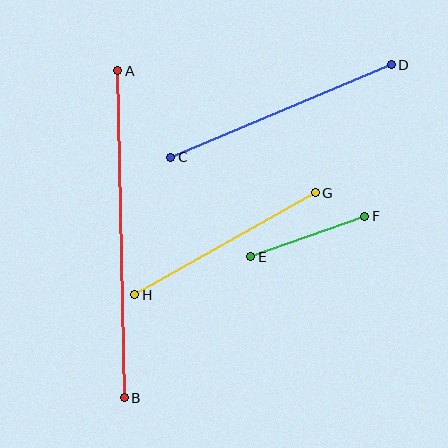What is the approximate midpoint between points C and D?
The midpoint is at approximately (281, 111) pixels.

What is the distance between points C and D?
The distance is approximately 239 pixels.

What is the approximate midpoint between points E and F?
The midpoint is at approximately (308, 236) pixels.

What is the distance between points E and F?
The distance is approximately 121 pixels.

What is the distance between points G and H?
The distance is approximately 207 pixels.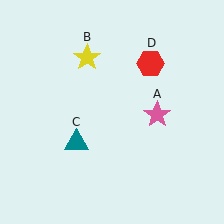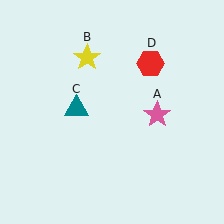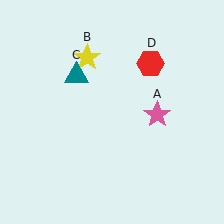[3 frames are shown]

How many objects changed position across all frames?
1 object changed position: teal triangle (object C).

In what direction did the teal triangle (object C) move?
The teal triangle (object C) moved up.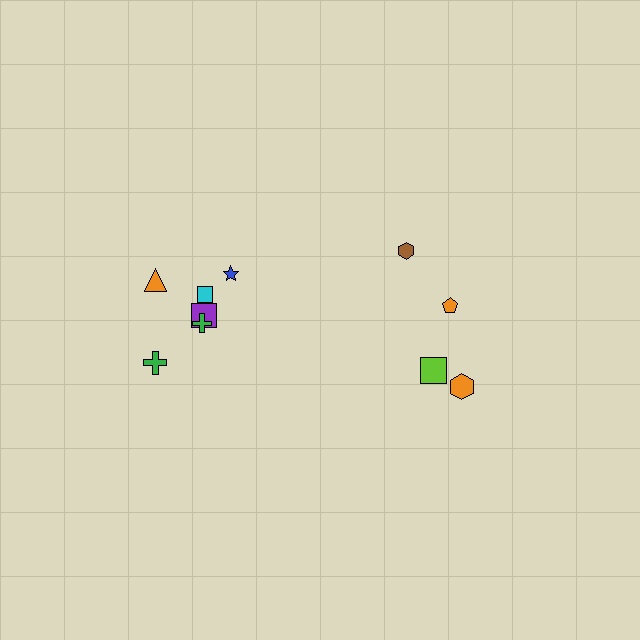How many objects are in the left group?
There are 6 objects.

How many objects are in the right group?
There are 4 objects.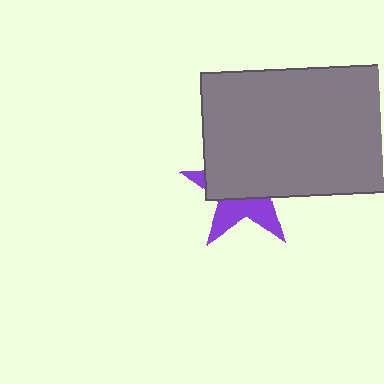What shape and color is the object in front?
The object in front is a gray rectangle.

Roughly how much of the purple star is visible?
A small part of it is visible (roughly 40%).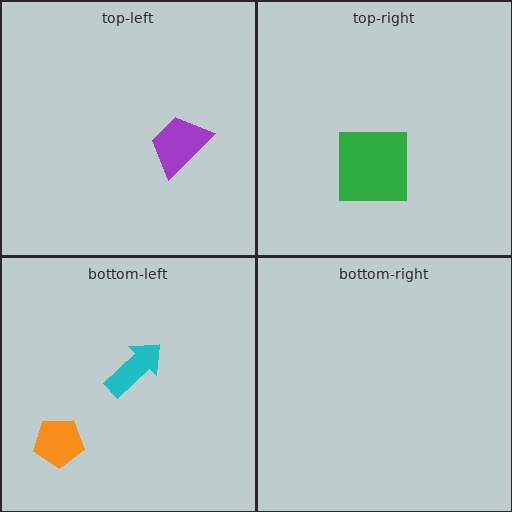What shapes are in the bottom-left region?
The orange pentagon, the cyan arrow.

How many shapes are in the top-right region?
1.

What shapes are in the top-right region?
The green square.